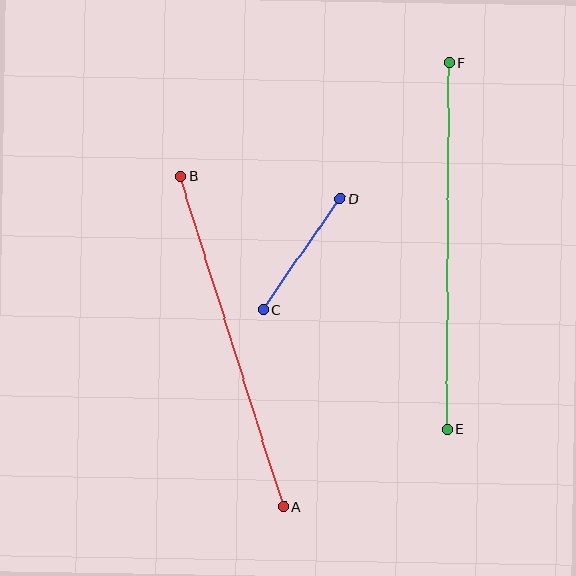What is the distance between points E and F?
The distance is approximately 366 pixels.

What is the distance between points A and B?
The distance is approximately 346 pixels.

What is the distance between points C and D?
The distance is approximately 135 pixels.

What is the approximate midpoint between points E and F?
The midpoint is at approximately (448, 246) pixels.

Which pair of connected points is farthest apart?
Points E and F are farthest apart.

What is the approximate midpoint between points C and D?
The midpoint is at approximately (301, 254) pixels.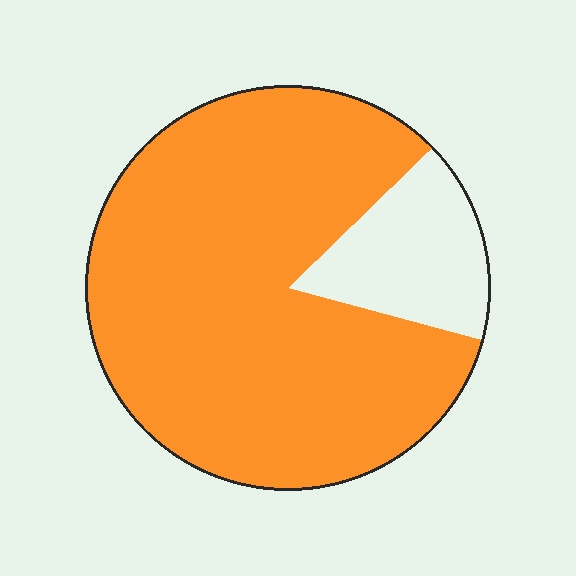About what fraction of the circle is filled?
About five sixths (5/6).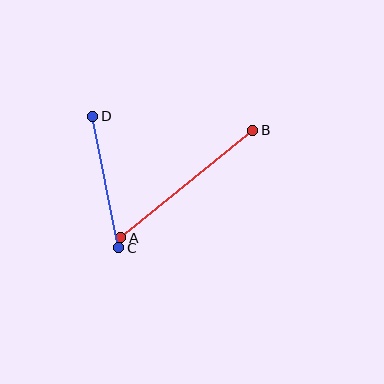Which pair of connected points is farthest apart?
Points A and B are farthest apart.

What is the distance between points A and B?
The distance is approximately 170 pixels.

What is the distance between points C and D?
The distance is approximately 134 pixels.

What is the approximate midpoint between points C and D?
The midpoint is at approximately (106, 182) pixels.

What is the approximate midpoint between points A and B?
The midpoint is at approximately (187, 184) pixels.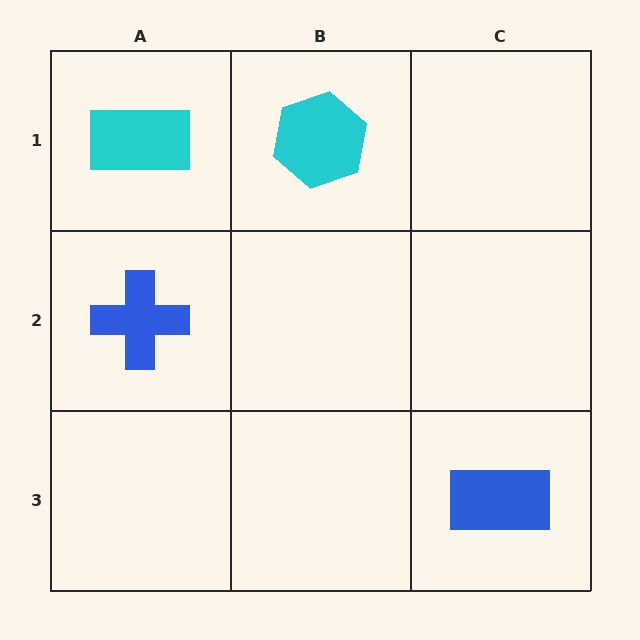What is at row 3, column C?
A blue rectangle.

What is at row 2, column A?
A blue cross.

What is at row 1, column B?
A cyan hexagon.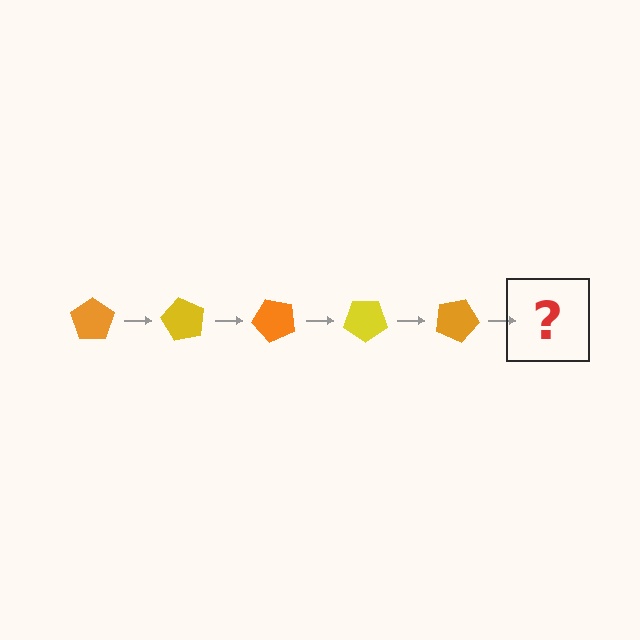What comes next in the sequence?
The next element should be a yellow pentagon, rotated 300 degrees from the start.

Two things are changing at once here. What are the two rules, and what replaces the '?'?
The two rules are that it rotates 60 degrees each step and the color cycles through orange and yellow. The '?' should be a yellow pentagon, rotated 300 degrees from the start.